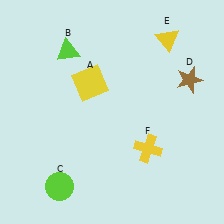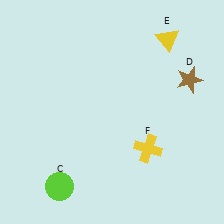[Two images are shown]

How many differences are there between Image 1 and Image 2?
There are 2 differences between the two images.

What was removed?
The yellow square (A), the lime triangle (B) were removed in Image 2.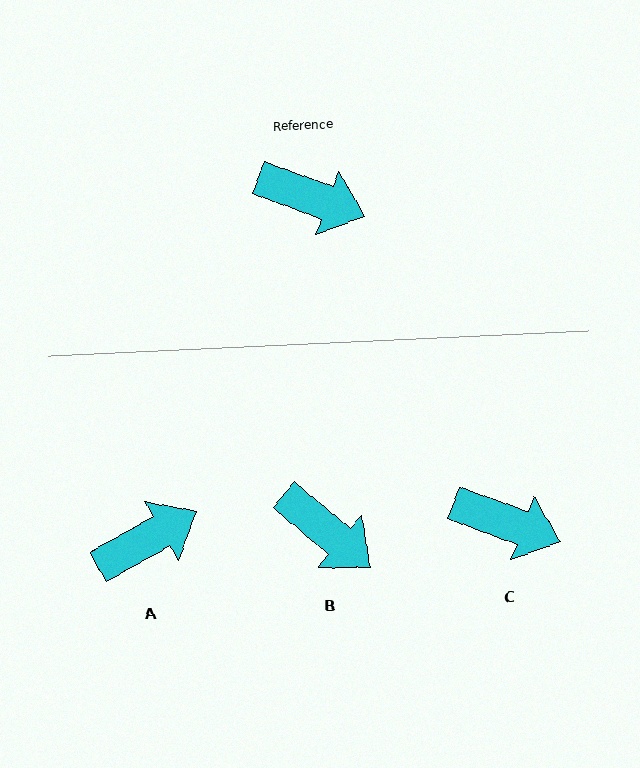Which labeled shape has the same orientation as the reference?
C.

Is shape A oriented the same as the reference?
No, it is off by about 50 degrees.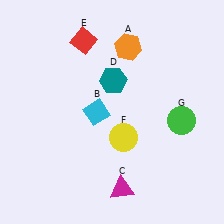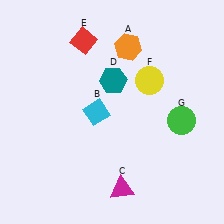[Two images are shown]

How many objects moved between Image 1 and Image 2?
1 object moved between the two images.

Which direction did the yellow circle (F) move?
The yellow circle (F) moved up.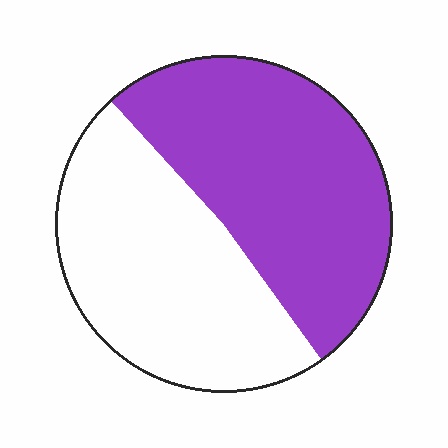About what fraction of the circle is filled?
About one half (1/2).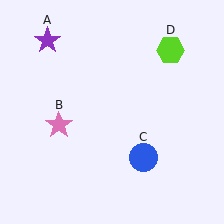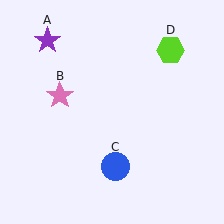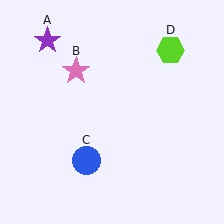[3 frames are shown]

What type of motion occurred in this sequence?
The pink star (object B), blue circle (object C) rotated clockwise around the center of the scene.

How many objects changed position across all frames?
2 objects changed position: pink star (object B), blue circle (object C).